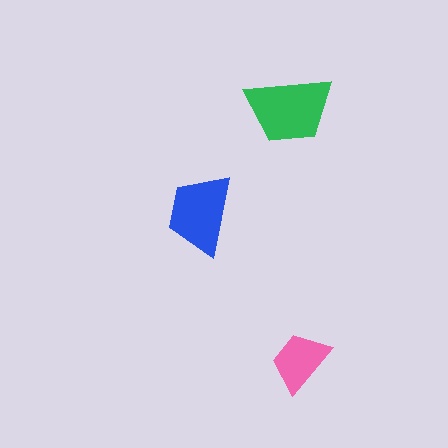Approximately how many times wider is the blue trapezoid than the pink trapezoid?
About 1.5 times wider.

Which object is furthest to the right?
The pink trapezoid is rightmost.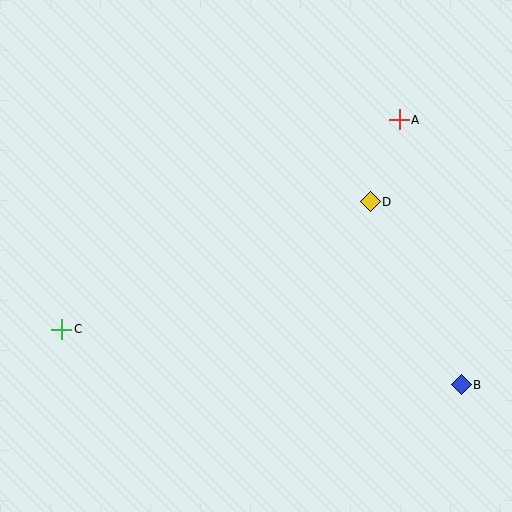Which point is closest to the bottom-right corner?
Point B is closest to the bottom-right corner.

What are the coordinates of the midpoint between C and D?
The midpoint between C and D is at (216, 266).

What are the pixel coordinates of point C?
Point C is at (62, 329).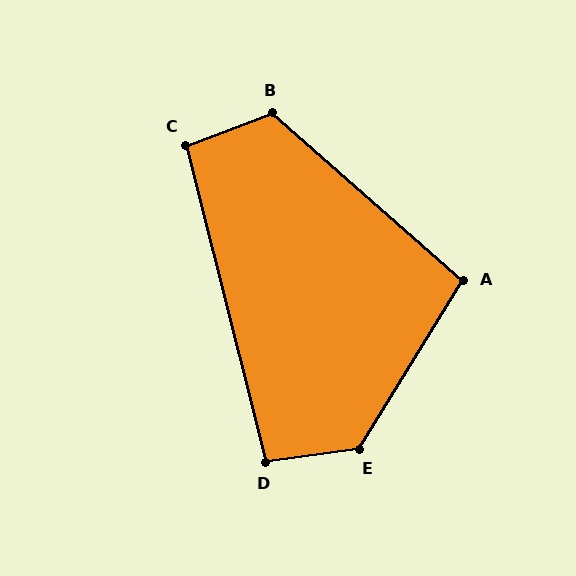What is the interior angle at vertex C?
Approximately 96 degrees (obtuse).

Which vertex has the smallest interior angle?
D, at approximately 96 degrees.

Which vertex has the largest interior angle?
E, at approximately 130 degrees.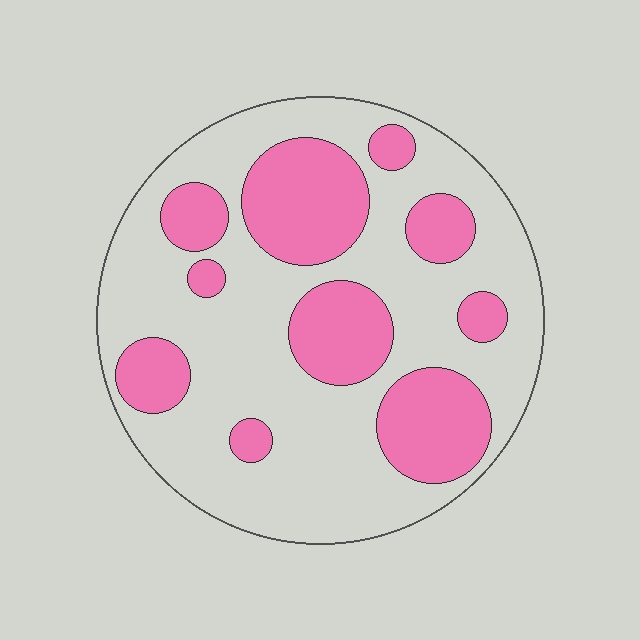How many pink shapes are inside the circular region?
10.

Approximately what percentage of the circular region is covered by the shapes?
Approximately 30%.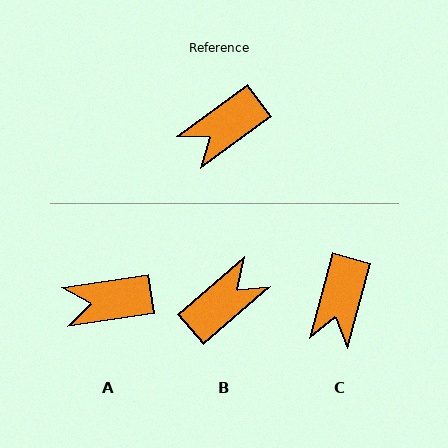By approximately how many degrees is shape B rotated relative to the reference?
Approximately 176 degrees clockwise.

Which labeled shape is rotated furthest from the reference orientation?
B, about 176 degrees away.